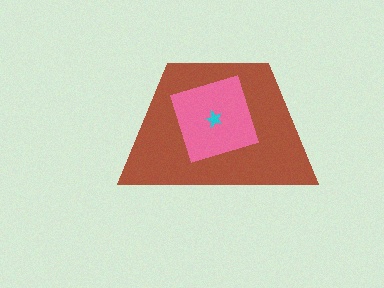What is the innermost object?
The cyan star.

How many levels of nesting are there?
3.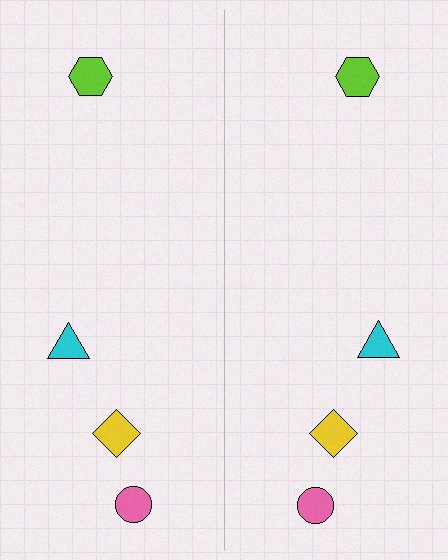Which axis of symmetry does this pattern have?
The pattern has a vertical axis of symmetry running through the center of the image.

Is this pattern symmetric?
Yes, this pattern has bilateral (reflection) symmetry.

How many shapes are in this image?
There are 8 shapes in this image.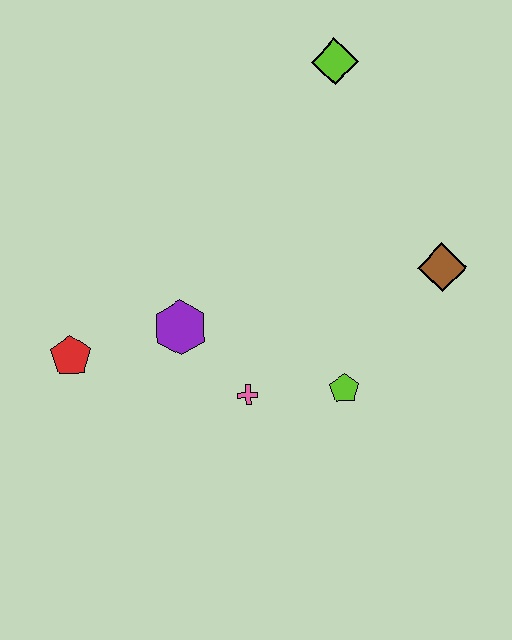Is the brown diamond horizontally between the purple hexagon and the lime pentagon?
No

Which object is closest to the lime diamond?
The brown diamond is closest to the lime diamond.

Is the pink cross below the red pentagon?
Yes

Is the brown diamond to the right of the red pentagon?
Yes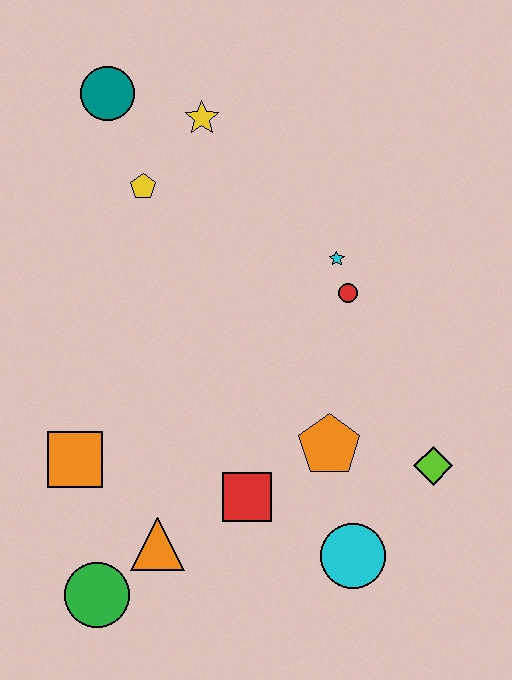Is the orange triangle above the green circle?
Yes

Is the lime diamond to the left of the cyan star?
No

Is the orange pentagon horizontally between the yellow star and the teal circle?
No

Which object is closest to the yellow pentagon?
The yellow star is closest to the yellow pentagon.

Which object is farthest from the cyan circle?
The teal circle is farthest from the cyan circle.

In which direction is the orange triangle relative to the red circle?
The orange triangle is below the red circle.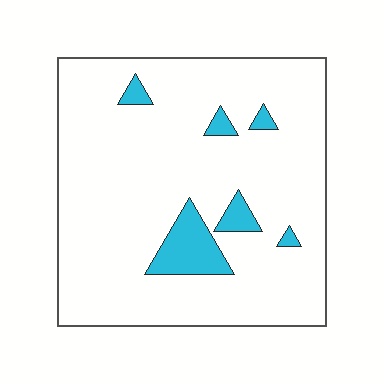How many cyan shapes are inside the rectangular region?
6.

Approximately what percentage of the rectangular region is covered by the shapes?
Approximately 10%.